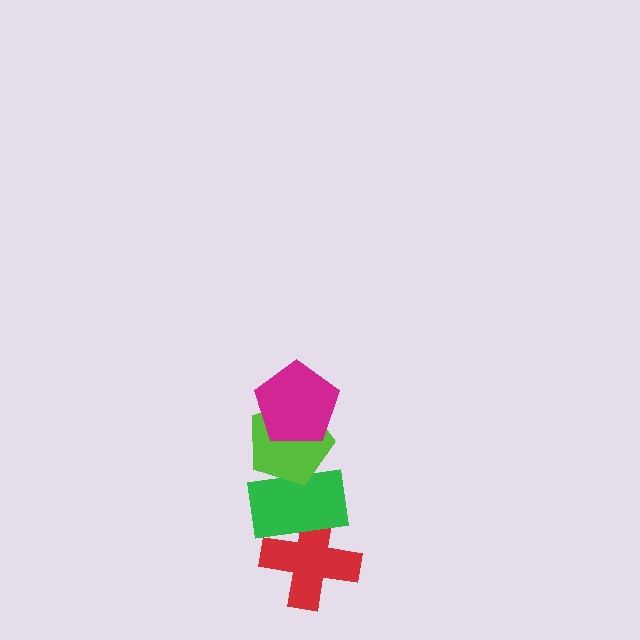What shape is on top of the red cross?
The green rectangle is on top of the red cross.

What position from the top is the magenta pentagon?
The magenta pentagon is 1st from the top.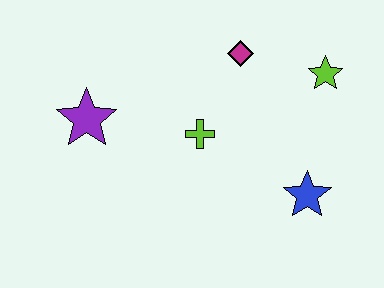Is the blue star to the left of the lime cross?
No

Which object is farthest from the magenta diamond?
The purple star is farthest from the magenta diamond.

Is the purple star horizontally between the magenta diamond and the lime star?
No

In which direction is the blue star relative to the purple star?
The blue star is to the right of the purple star.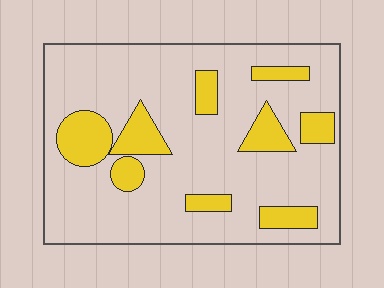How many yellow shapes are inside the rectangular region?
9.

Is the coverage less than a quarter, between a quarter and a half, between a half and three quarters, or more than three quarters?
Less than a quarter.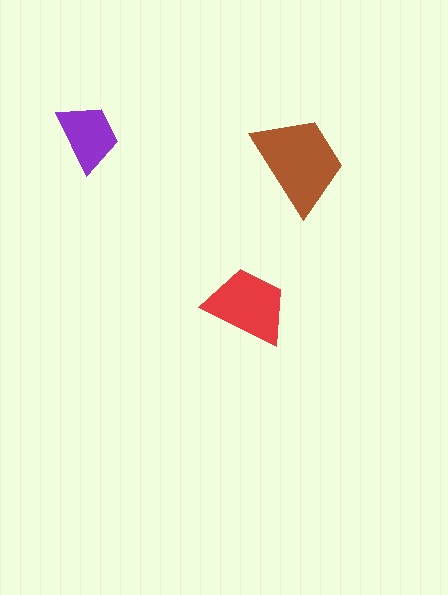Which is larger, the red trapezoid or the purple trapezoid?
The red one.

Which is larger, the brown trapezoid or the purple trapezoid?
The brown one.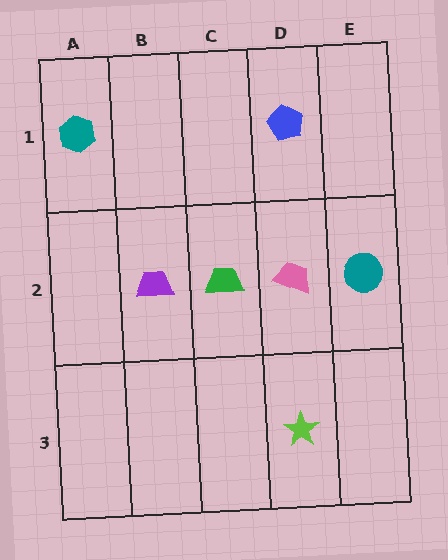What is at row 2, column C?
A green trapezoid.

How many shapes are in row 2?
4 shapes.